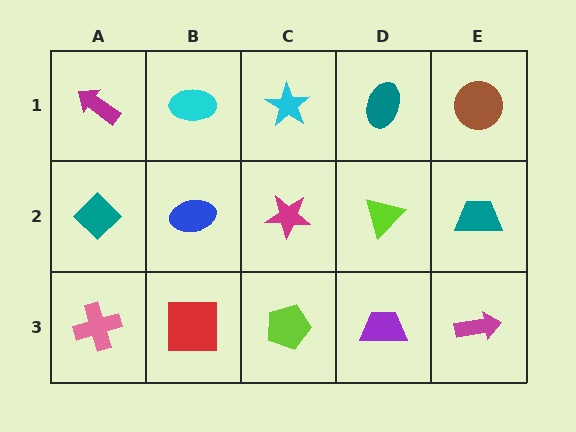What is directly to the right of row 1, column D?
A brown circle.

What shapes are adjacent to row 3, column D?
A lime triangle (row 2, column D), a lime pentagon (row 3, column C), a magenta arrow (row 3, column E).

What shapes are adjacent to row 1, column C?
A magenta star (row 2, column C), a cyan ellipse (row 1, column B), a teal ellipse (row 1, column D).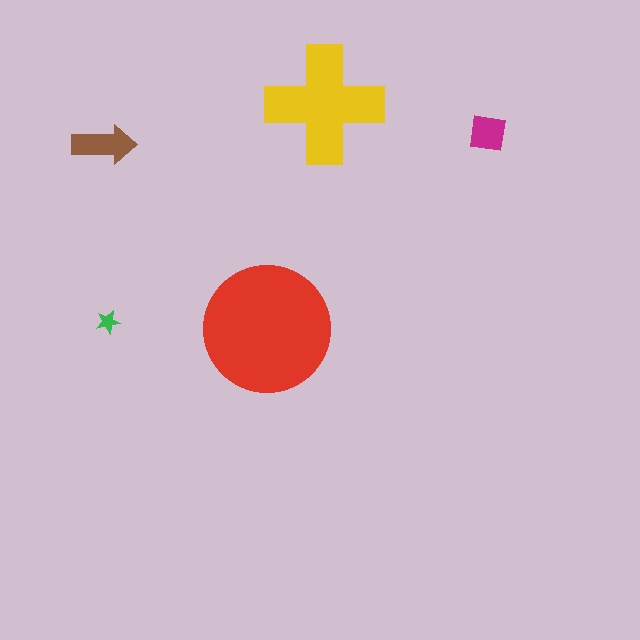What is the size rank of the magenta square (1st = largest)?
4th.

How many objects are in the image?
There are 5 objects in the image.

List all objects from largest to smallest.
The red circle, the yellow cross, the brown arrow, the magenta square, the green star.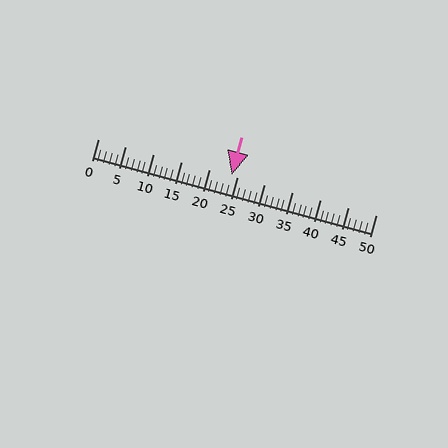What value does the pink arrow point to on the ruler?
The pink arrow points to approximately 24.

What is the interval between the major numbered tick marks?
The major tick marks are spaced 5 units apart.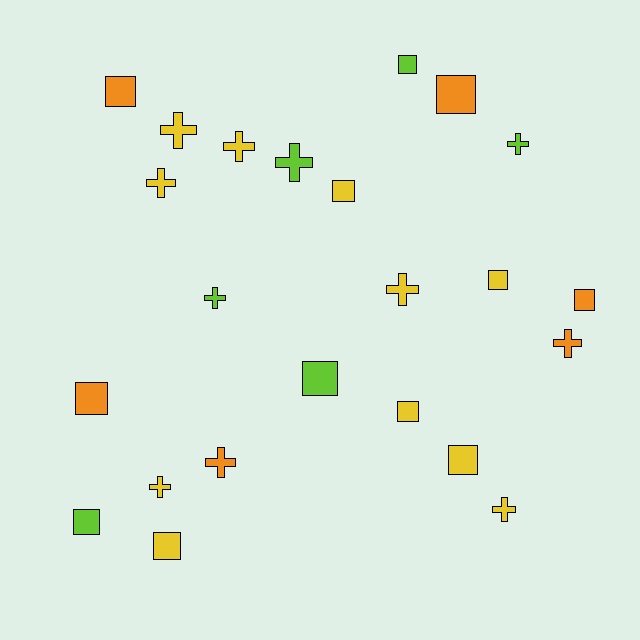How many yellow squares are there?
There are 5 yellow squares.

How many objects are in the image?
There are 23 objects.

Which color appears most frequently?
Yellow, with 11 objects.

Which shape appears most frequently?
Square, with 12 objects.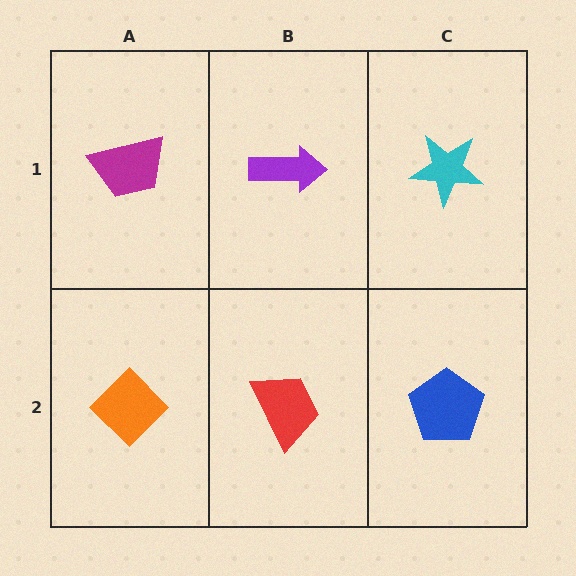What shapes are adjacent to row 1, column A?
An orange diamond (row 2, column A), a purple arrow (row 1, column B).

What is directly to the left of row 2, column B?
An orange diamond.